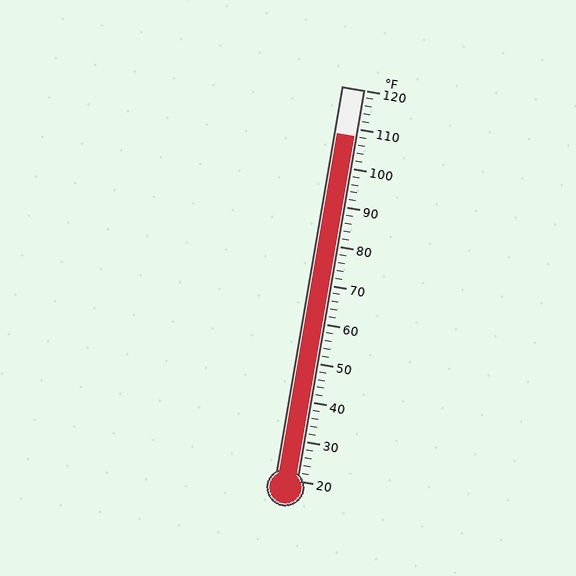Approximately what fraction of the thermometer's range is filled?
The thermometer is filled to approximately 90% of its range.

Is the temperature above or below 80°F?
The temperature is above 80°F.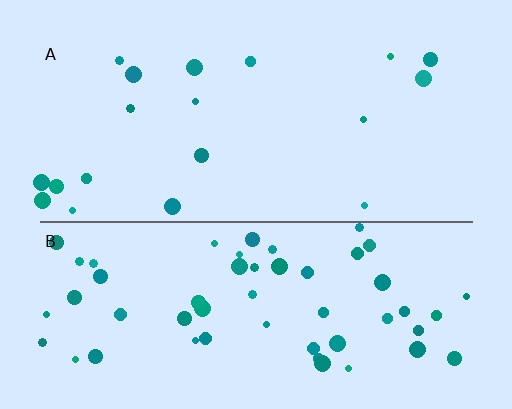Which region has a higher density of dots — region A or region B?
B (the bottom).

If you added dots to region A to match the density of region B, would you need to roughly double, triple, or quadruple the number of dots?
Approximately triple.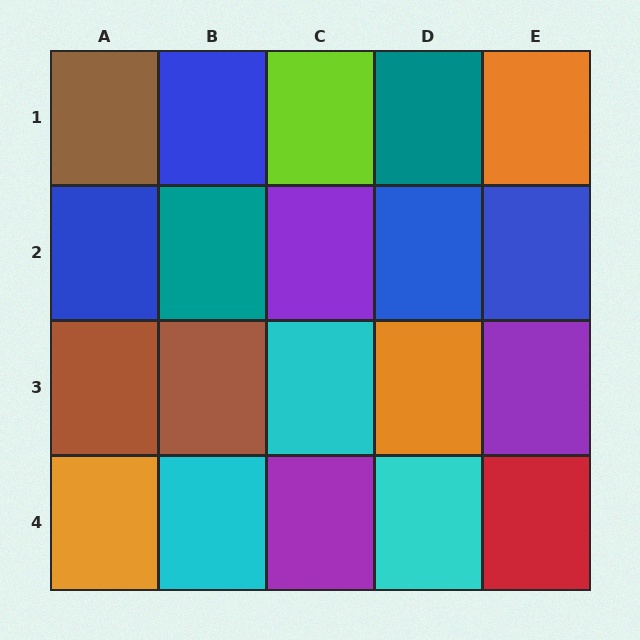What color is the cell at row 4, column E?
Red.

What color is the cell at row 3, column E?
Purple.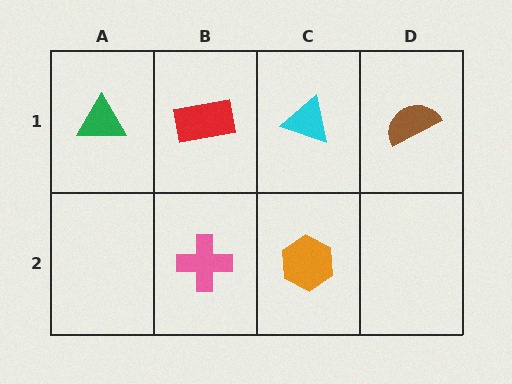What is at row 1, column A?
A green triangle.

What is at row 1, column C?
A cyan triangle.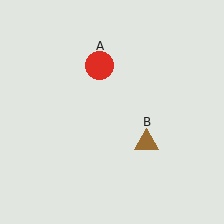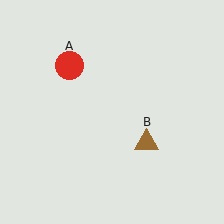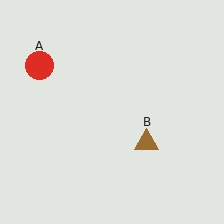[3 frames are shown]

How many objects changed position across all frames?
1 object changed position: red circle (object A).